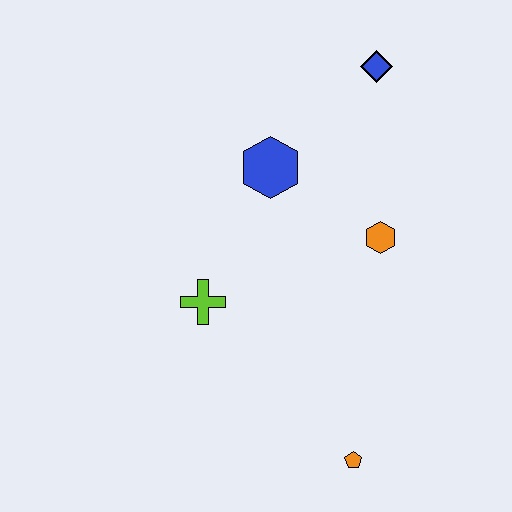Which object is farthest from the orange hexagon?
The orange pentagon is farthest from the orange hexagon.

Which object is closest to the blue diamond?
The blue hexagon is closest to the blue diamond.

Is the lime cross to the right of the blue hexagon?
No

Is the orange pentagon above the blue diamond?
No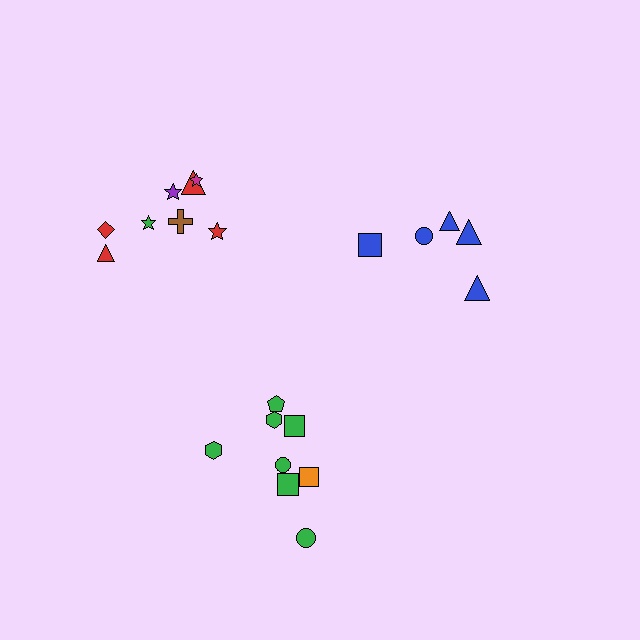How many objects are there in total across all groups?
There are 21 objects.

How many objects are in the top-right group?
There are 5 objects.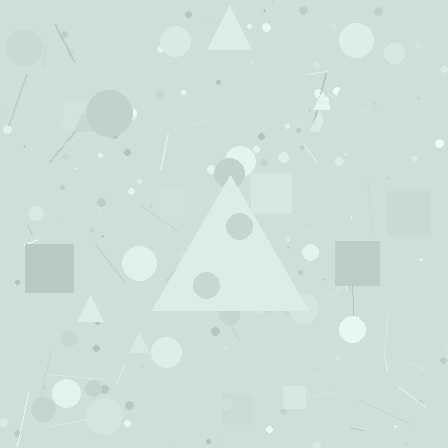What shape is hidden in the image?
A triangle is hidden in the image.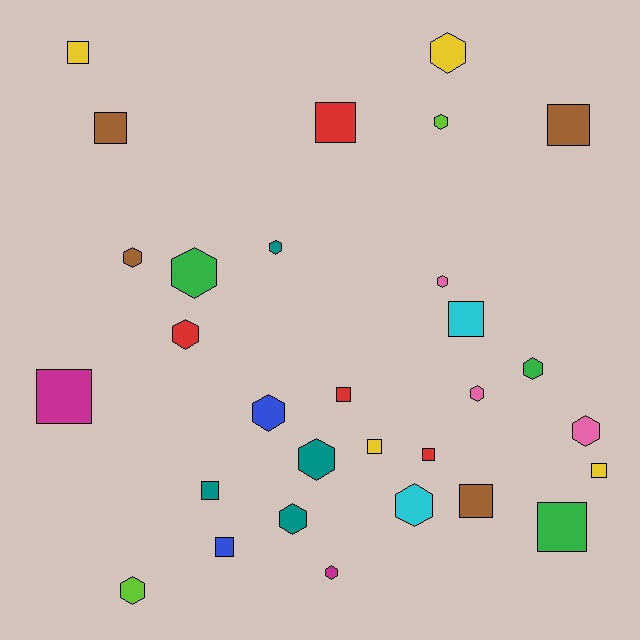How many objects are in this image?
There are 30 objects.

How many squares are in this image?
There are 14 squares.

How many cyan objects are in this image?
There are 2 cyan objects.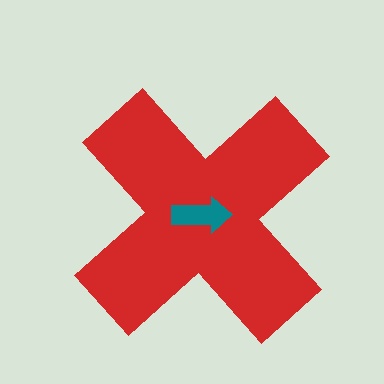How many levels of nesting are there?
2.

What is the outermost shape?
The red cross.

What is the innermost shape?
The teal arrow.